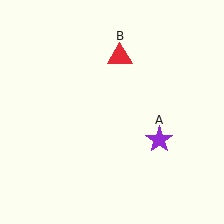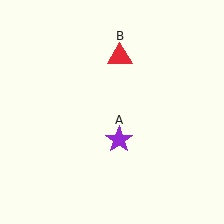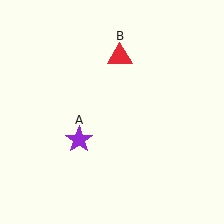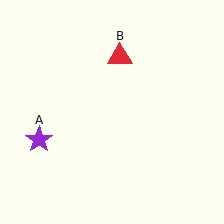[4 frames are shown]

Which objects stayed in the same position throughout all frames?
Red triangle (object B) remained stationary.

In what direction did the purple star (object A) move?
The purple star (object A) moved left.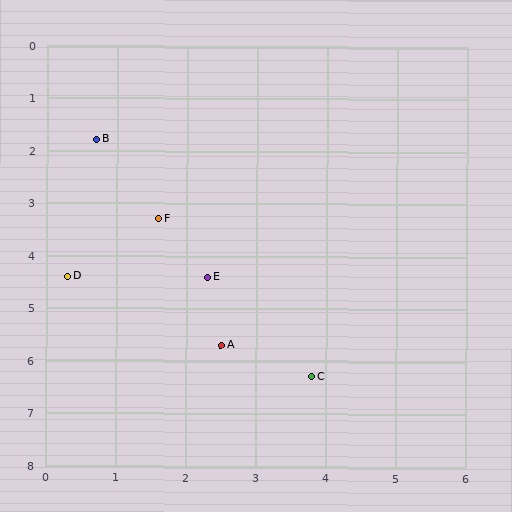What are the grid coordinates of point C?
Point C is at approximately (3.8, 6.3).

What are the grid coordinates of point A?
Point A is at approximately (2.5, 5.7).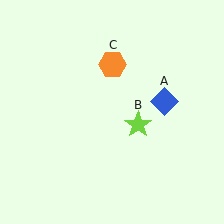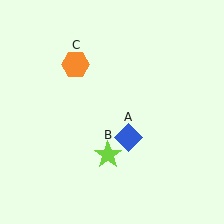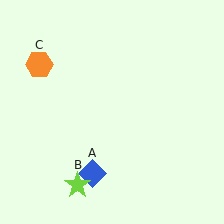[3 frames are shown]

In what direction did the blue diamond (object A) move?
The blue diamond (object A) moved down and to the left.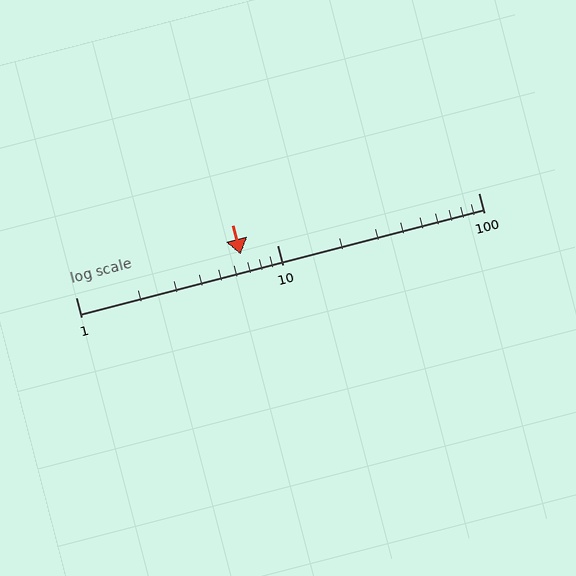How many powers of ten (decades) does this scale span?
The scale spans 2 decades, from 1 to 100.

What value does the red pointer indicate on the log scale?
The pointer indicates approximately 6.6.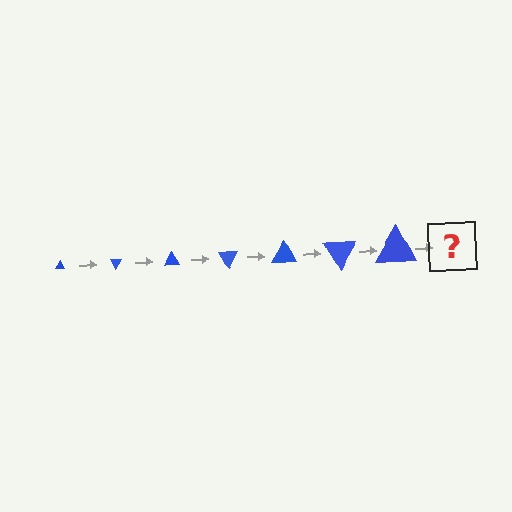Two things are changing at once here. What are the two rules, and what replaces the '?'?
The two rules are that the triangle grows larger each step and it rotates 60 degrees each step. The '?' should be a triangle, larger than the previous one and rotated 420 degrees from the start.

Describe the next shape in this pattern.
It should be a triangle, larger than the previous one and rotated 420 degrees from the start.